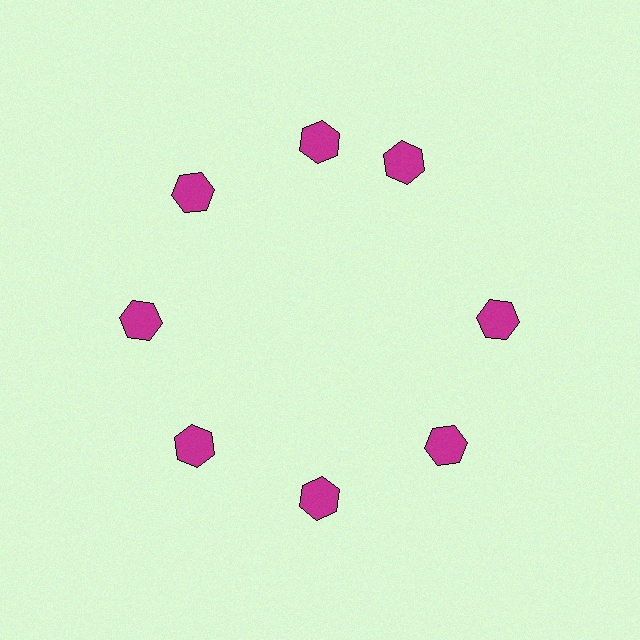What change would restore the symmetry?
The symmetry would be restored by rotating it back into even spacing with its neighbors so that all 8 hexagons sit at equal angles and equal distance from the center.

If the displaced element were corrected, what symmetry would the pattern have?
It would have 8-fold rotational symmetry — the pattern would map onto itself every 45 degrees.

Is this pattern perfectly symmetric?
No. The 8 magenta hexagons are arranged in a ring, but one element near the 2 o'clock position is rotated out of alignment along the ring, breaking the 8-fold rotational symmetry.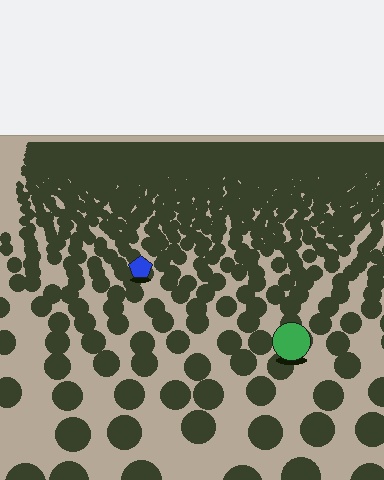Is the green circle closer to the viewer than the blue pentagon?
Yes. The green circle is closer — you can tell from the texture gradient: the ground texture is coarser near it.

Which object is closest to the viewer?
The green circle is closest. The texture marks near it are larger and more spread out.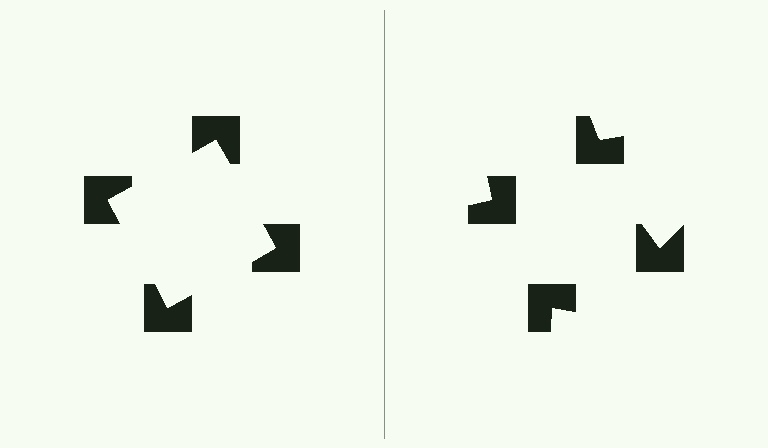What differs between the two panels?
The notched squares are positioned identically on both sides; only the wedge orientations differ. On the left they align to a square; on the right they are misaligned.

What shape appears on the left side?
An illusory square.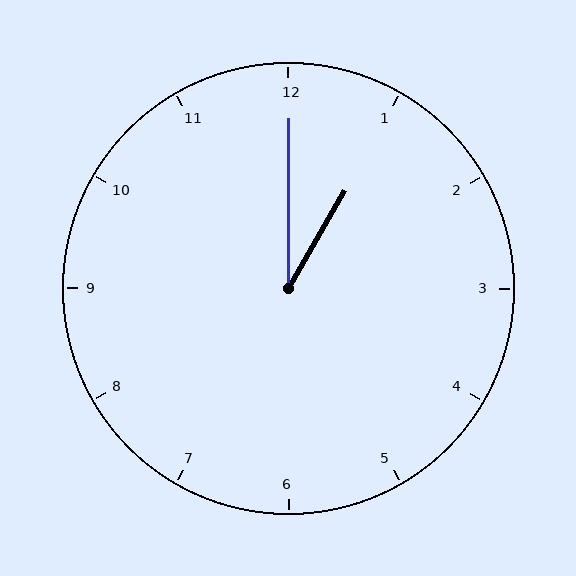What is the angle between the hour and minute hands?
Approximately 30 degrees.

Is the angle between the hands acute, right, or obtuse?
It is acute.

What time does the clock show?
1:00.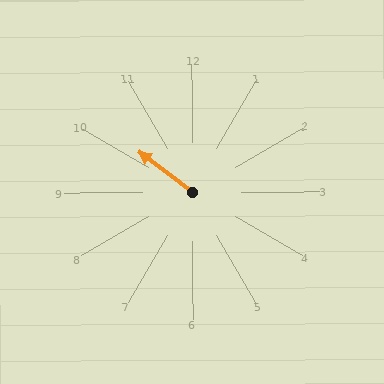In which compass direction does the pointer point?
Northwest.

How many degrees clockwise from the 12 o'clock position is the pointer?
Approximately 307 degrees.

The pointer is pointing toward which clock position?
Roughly 10 o'clock.